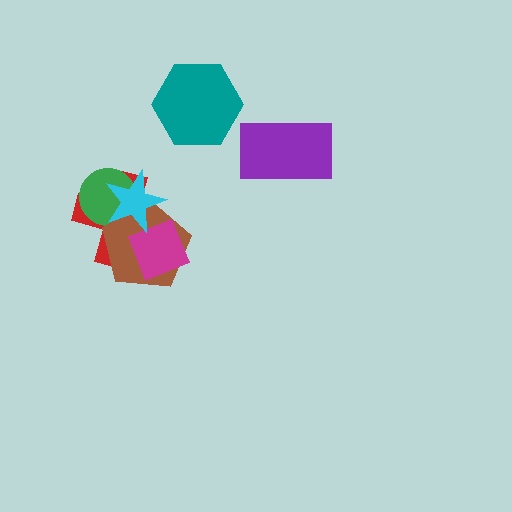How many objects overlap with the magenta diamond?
3 objects overlap with the magenta diamond.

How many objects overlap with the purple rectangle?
0 objects overlap with the purple rectangle.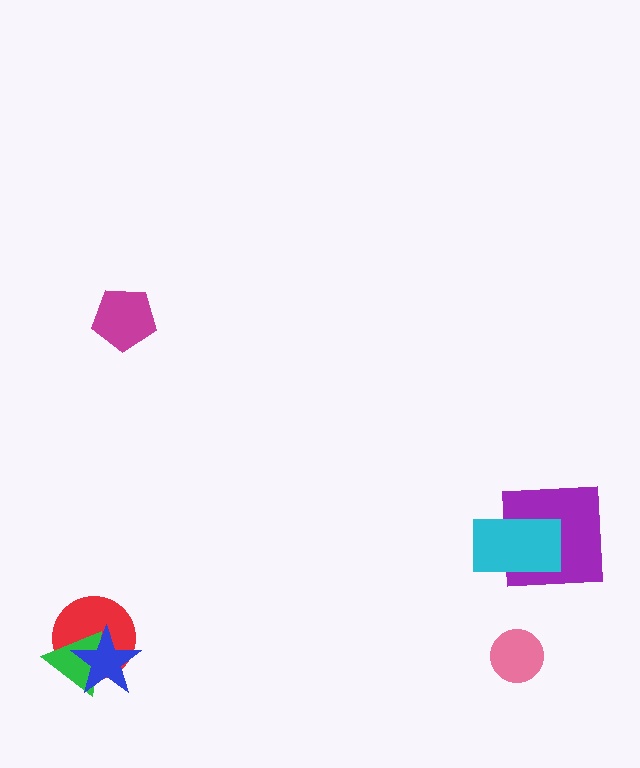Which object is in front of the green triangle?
The blue star is in front of the green triangle.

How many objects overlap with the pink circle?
0 objects overlap with the pink circle.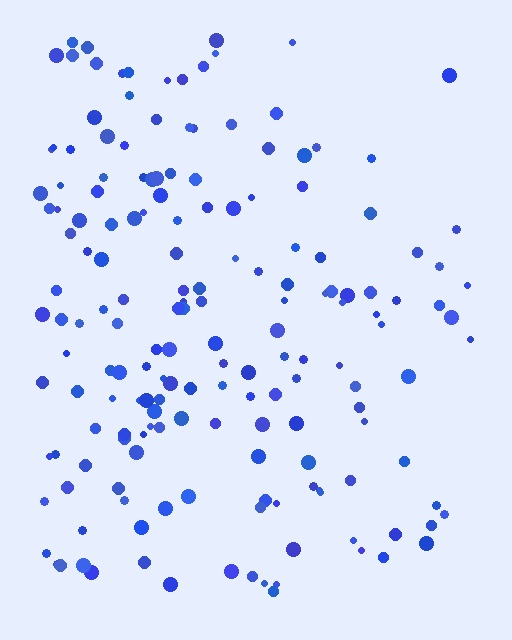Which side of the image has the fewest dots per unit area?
The right.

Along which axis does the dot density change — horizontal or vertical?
Horizontal.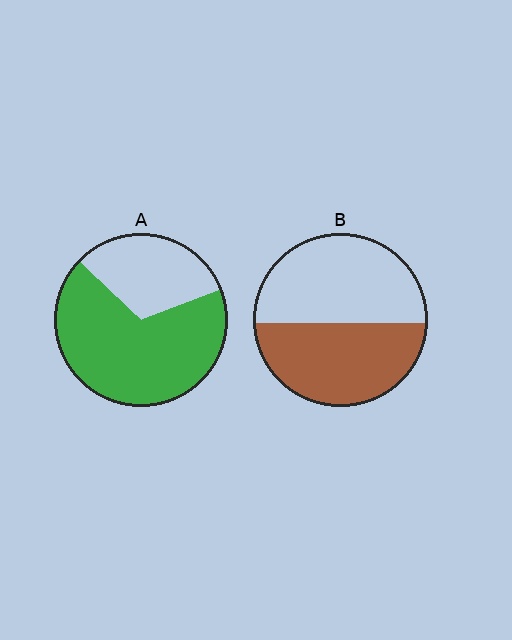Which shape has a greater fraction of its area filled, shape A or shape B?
Shape A.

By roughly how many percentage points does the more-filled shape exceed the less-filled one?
By roughly 20 percentage points (A over B).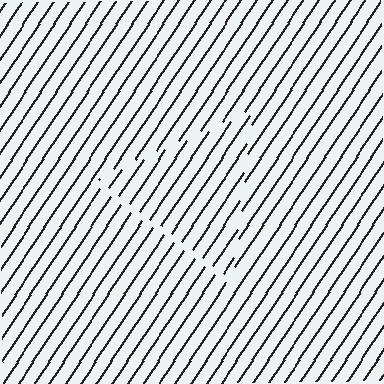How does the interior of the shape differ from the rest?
The interior of the shape contains the same grating, shifted by half a period — the contour is defined by the phase discontinuity where line-ends from the inner and outer gratings abut.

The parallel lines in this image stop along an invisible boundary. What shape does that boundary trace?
An illusory triangle. The interior of the shape contains the same grating, shifted by half a period — the contour is defined by the phase discontinuity where line-ends from the inner and outer gratings abut.